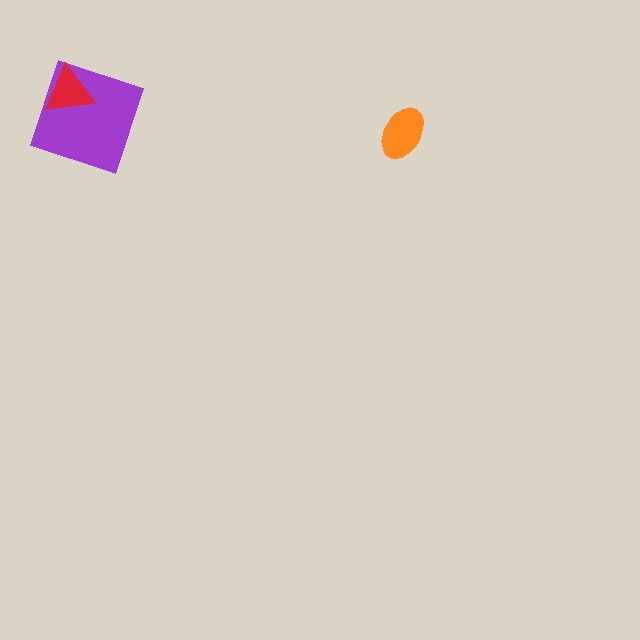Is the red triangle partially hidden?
No, no other shape covers it.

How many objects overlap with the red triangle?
1 object overlaps with the red triangle.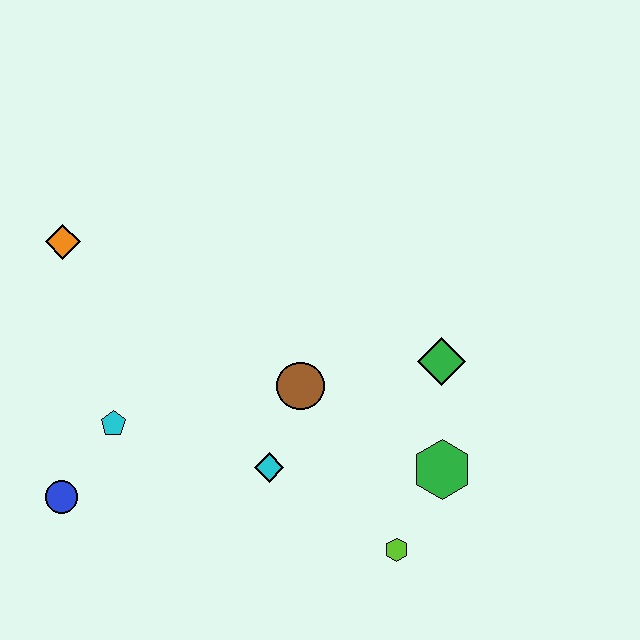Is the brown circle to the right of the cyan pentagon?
Yes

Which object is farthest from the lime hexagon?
The orange diamond is farthest from the lime hexagon.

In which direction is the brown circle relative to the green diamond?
The brown circle is to the left of the green diamond.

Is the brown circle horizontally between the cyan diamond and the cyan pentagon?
No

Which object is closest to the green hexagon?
The lime hexagon is closest to the green hexagon.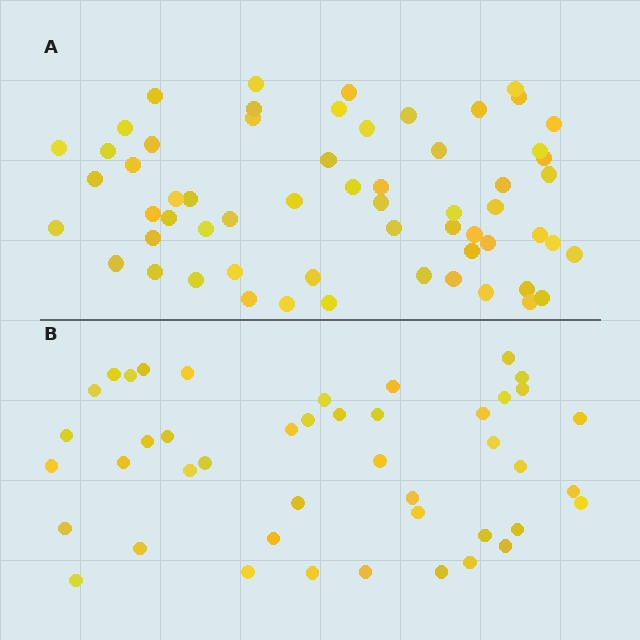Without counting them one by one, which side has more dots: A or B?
Region A (the top region) has more dots.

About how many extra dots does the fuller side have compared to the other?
Region A has approximately 15 more dots than region B.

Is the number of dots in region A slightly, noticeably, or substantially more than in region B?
Region A has noticeably more, but not dramatically so. The ratio is roughly 1.4 to 1.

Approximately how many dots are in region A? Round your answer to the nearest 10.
About 60 dots.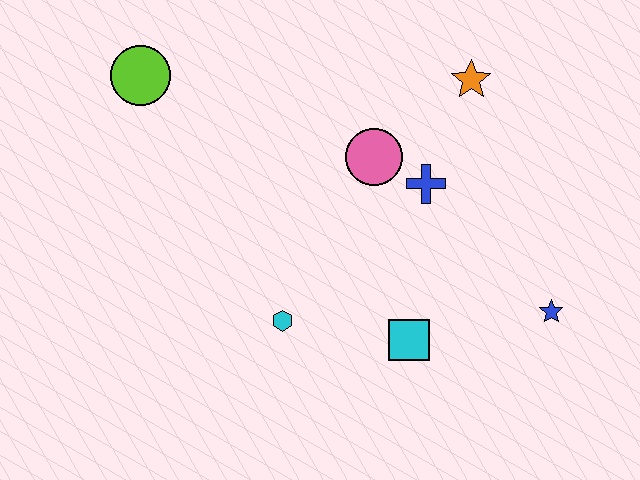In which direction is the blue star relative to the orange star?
The blue star is below the orange star.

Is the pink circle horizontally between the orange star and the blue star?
No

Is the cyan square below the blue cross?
Yes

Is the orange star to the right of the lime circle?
Yes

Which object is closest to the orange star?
The blue cross is closest to the orange star.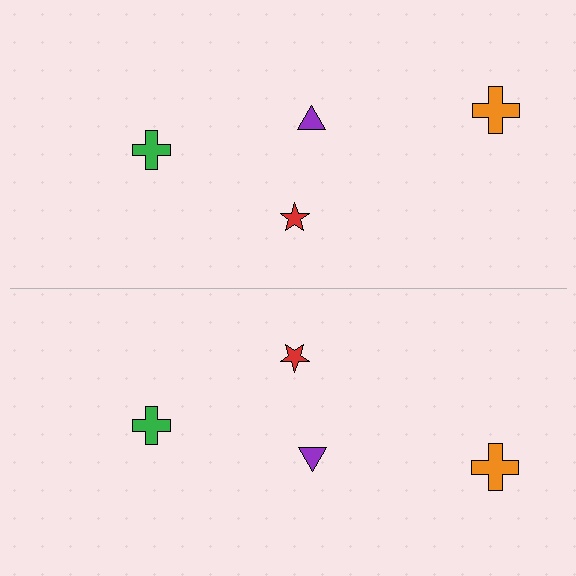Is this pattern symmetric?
Yes, this pattern has bilateral (reflection) symmetry.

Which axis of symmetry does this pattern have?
The pattern has a horizontal axis of symmetry running through the center of the image.